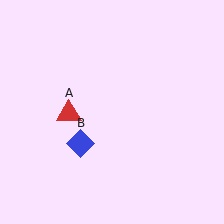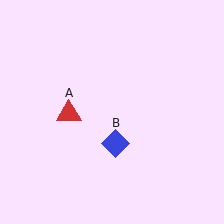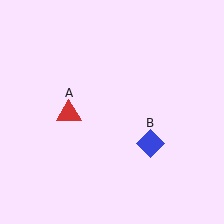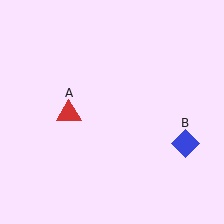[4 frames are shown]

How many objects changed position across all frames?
1 object changed position: blue diamond (object B).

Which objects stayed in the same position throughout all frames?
Red triangle (object A) remained stationary.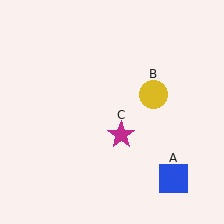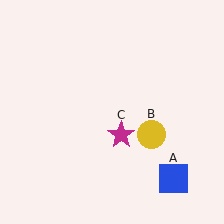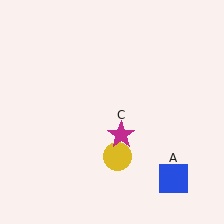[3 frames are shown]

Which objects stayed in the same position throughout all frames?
Blue square (object A) and magenta star (object C) remained stationary.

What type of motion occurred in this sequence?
The yellow circle (object B) rotated clockwise around the center of the scene.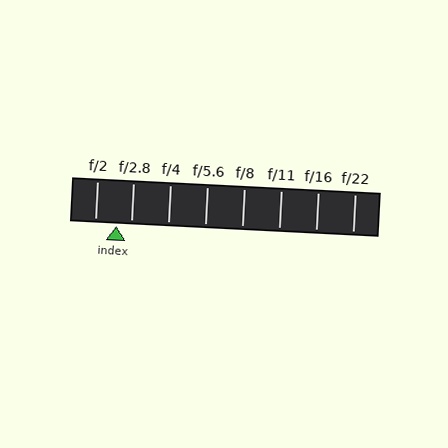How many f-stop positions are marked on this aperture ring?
There are 8 f-stop positions marked.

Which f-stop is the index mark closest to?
The index mark is closest to f/2.8.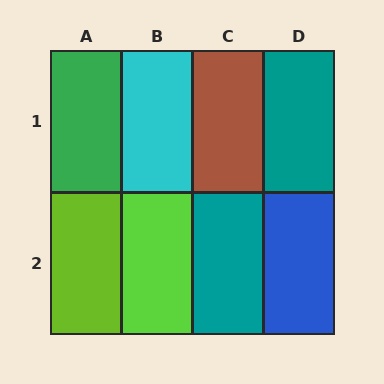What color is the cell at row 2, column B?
Lime.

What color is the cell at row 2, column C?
Teal.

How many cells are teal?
2 cells are teal.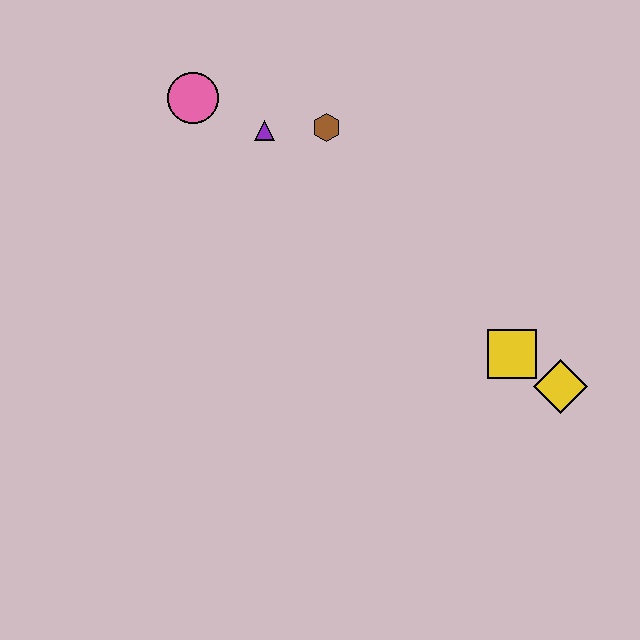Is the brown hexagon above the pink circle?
No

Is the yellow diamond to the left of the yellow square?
No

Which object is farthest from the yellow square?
The pink circle is farthest from the yellow square.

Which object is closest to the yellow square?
The yellow diamond is closest to the yellow square.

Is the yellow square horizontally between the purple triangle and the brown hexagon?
No